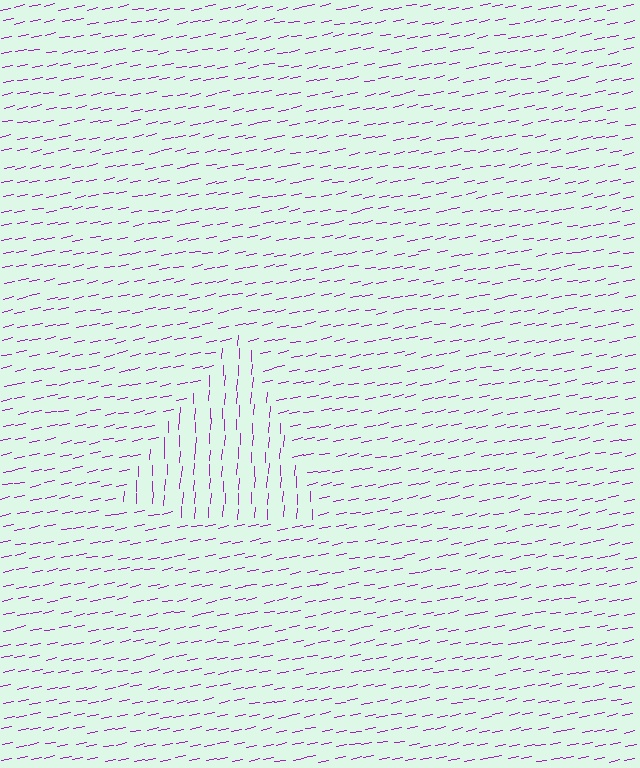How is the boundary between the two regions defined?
The boundary is defined purely by a change in line orientation (approximately 75 degrees difference). All lines are the same color and thickness.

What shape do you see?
I see a triangle.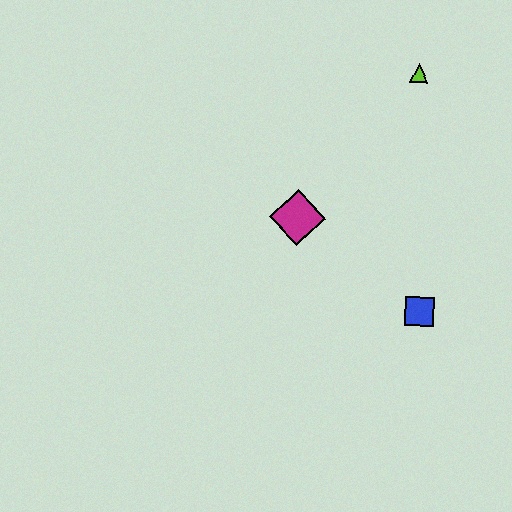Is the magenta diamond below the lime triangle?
Yes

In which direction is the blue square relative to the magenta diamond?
The blue square is to the right of the magenta diamond.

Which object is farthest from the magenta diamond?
The lime triangle is farthest from the magenta diamond.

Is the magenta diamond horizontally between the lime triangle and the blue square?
No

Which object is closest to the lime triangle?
The magenta diamond is closest to the lime triangle.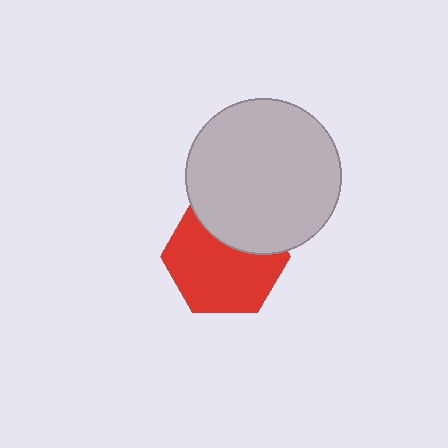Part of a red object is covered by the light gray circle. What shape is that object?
It is a hexagon.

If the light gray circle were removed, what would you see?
You would see the complete red hexagon.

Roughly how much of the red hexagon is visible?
Most of it is visible (roughly 68%).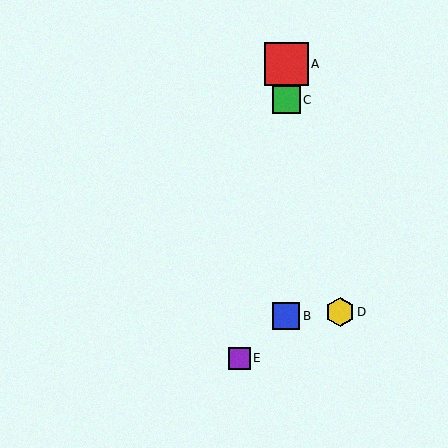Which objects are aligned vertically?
Objects A, B, C are aligned vertically.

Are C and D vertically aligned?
No, C is at x≈286 and D is at x≈340.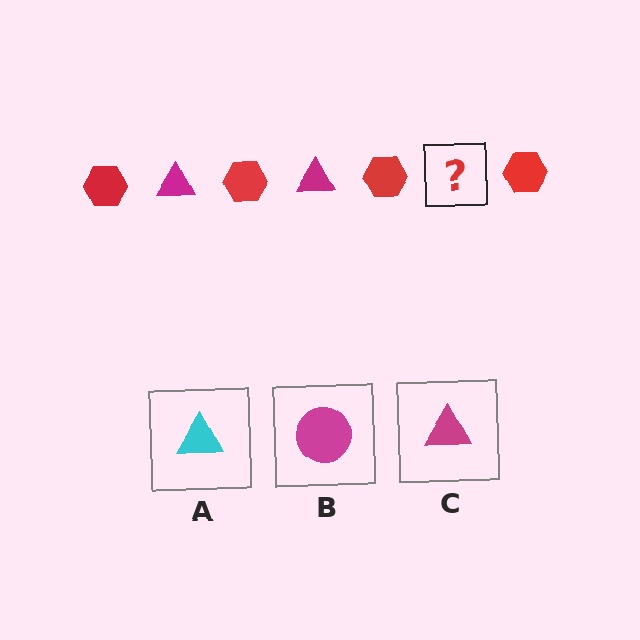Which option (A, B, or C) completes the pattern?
C.